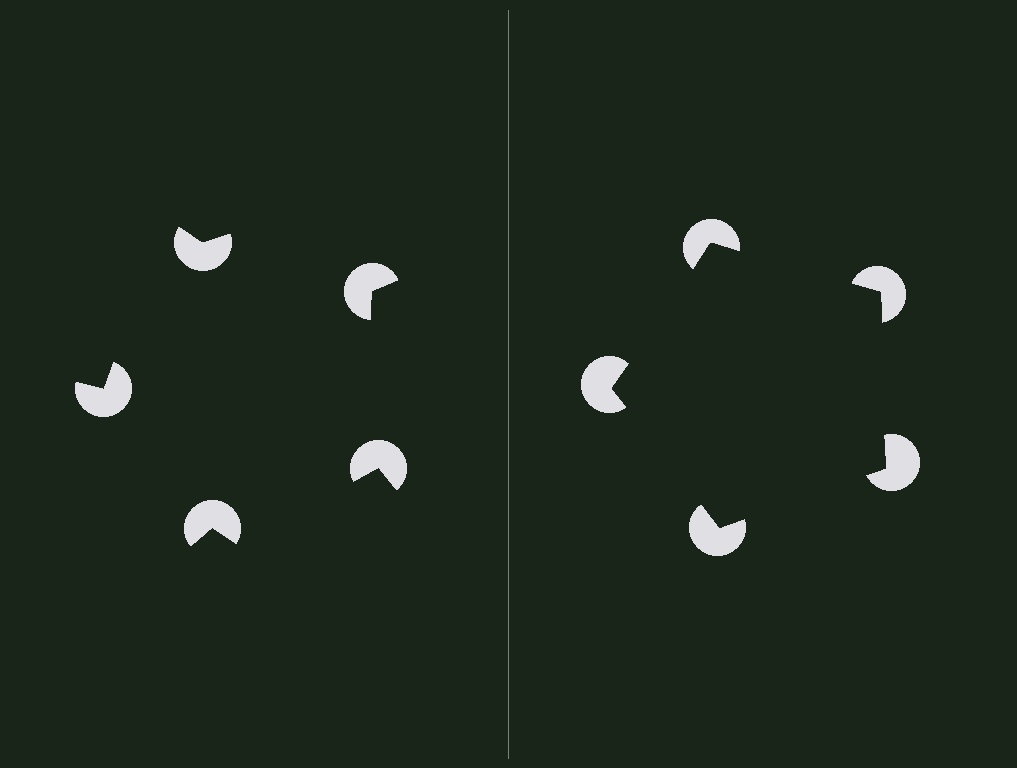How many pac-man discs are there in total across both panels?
10 — 5 on each side.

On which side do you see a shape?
An illusory pentagon appears on the right side. On the left side the wedge cuts are rotated, so no coherent shape forms.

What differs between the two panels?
The pac-man discs are positioned identically on both sides; only the wedge orientations differ. On the right they align to a pentagon; on the left they are misaligned.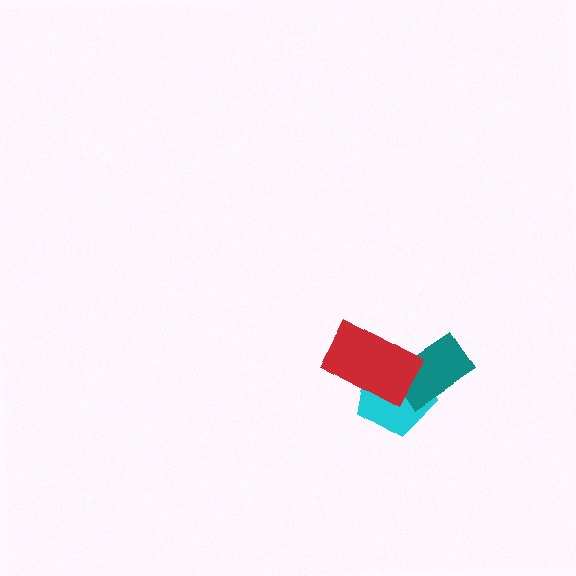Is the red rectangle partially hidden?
No, no other shape covers it.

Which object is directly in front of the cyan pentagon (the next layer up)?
The teal rectangle is directly in front of the cyan pentagon.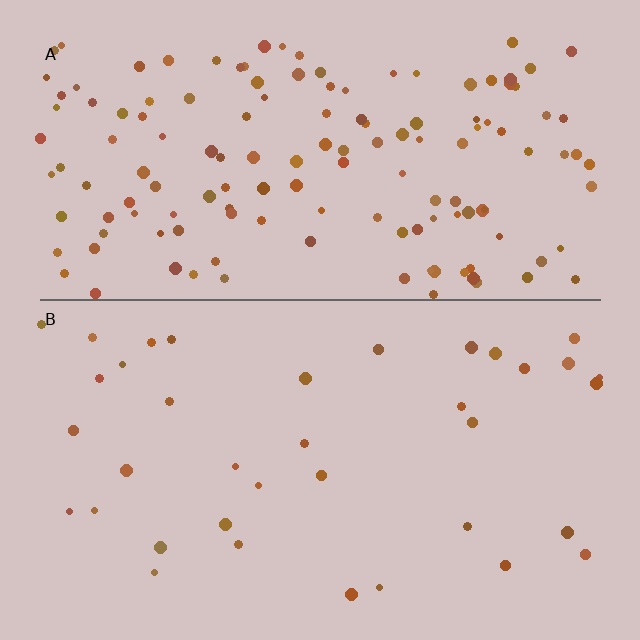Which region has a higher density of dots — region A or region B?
A (the top).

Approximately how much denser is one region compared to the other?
Approximately 3.8× — region A over region B.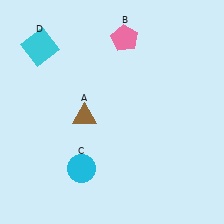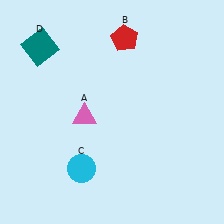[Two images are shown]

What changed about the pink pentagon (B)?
In Image 1, B is pink. In Image 2, it changed to red.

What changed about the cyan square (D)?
In Image 1, D is cyan. In Image 2, it changed to teal.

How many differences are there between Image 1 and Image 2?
There are 3 differences between the two images.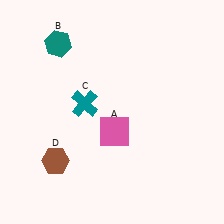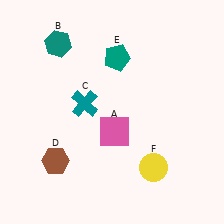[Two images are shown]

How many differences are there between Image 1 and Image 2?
There are 2 differences between the two images.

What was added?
A teal pentagon (E), a yellow circle (F) were added in Image 2.